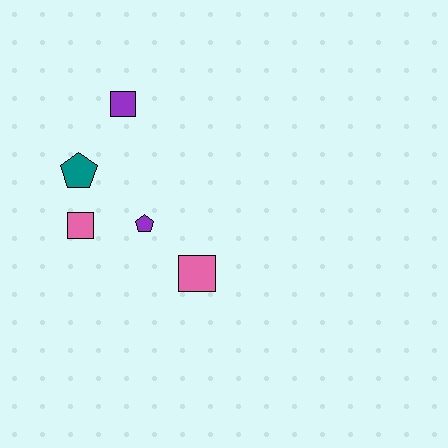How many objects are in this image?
There are 5 objects.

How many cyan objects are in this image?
There are no cyan objects.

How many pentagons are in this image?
There are 2 pentagons.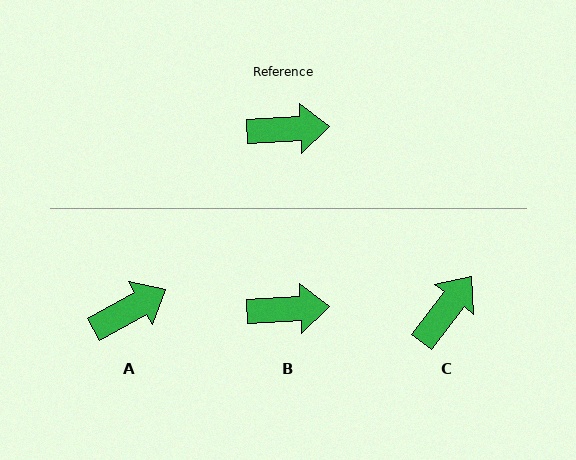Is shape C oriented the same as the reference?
No, it is off by about 49 degrees.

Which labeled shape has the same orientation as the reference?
B.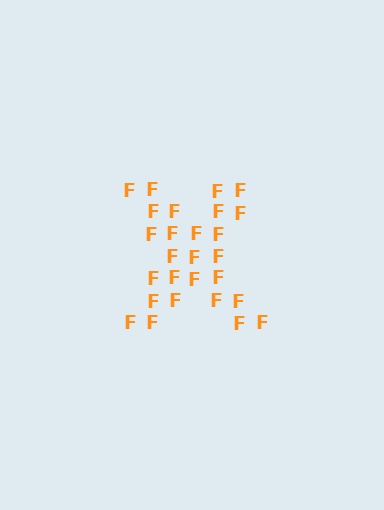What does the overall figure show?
The overall figure shows the letter X.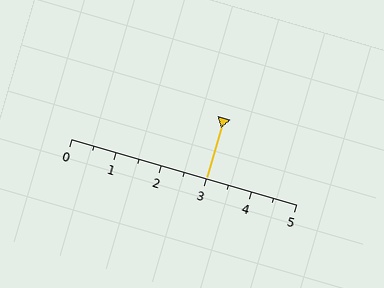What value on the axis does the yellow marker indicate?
The marker indicates approximately 3.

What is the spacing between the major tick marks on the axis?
The major ticks are spaced 1 apart.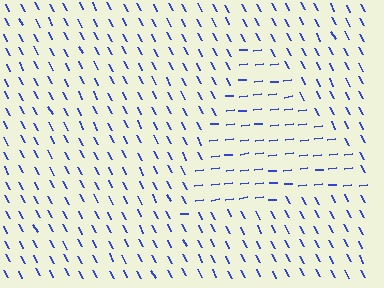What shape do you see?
I see a triangle.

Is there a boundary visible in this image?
Yes, there is a texture boundary formed by a change in line orientation.